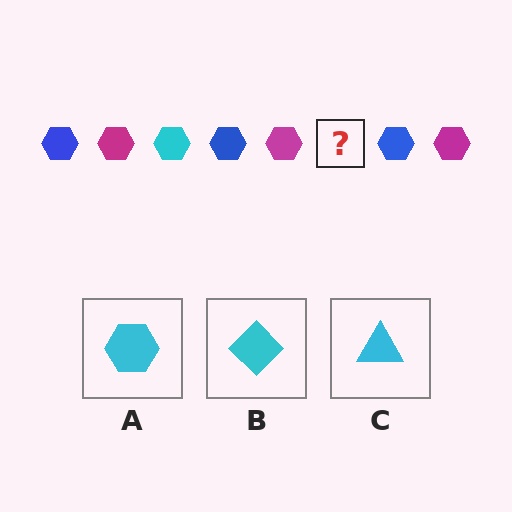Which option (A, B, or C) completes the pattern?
A.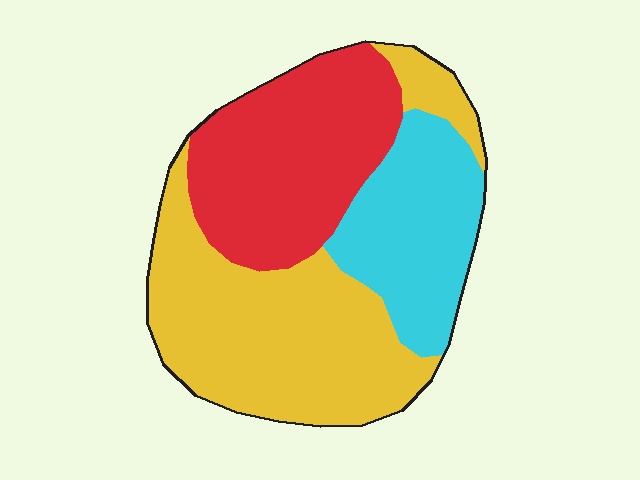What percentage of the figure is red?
Red takes up about one third (1/3) of the figure.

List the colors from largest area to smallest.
From largest to smallest: yellow, red, cyan.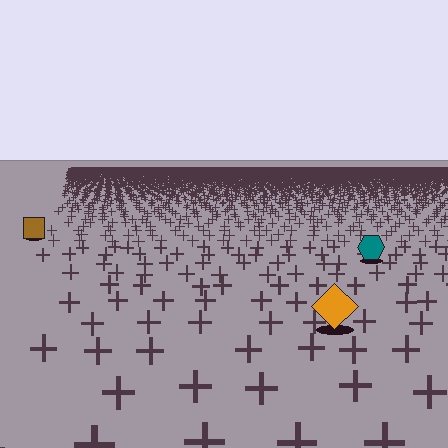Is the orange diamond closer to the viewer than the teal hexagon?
Yes. The orange diamond is closer — you can tell from the texture gradient: the ground texture is coarser near it.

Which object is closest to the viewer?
The orange diamond is closest. The texture marks near it are larger and more spread out.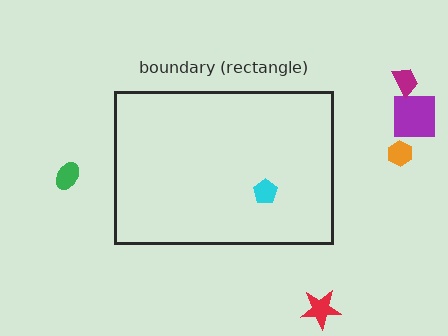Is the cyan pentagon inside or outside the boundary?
Inside.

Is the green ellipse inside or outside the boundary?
Outside.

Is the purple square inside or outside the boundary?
Outside.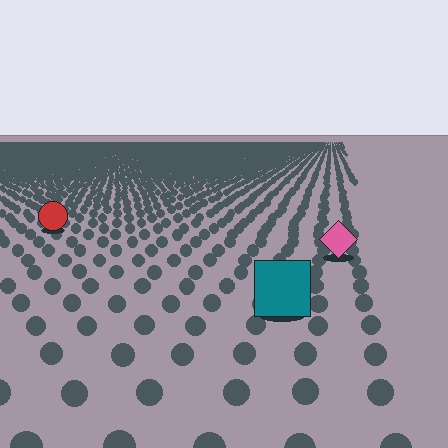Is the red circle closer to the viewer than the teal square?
No. The teal square is closer — you can tell from the texture gradient: the ground texture is coarser near it.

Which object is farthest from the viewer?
The red circle is farthest from the viewer. It appears smaller and the ground texture around it is denser.